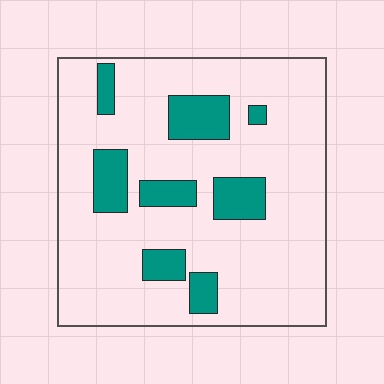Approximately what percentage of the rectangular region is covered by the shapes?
Approximately 20%.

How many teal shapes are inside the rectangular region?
8.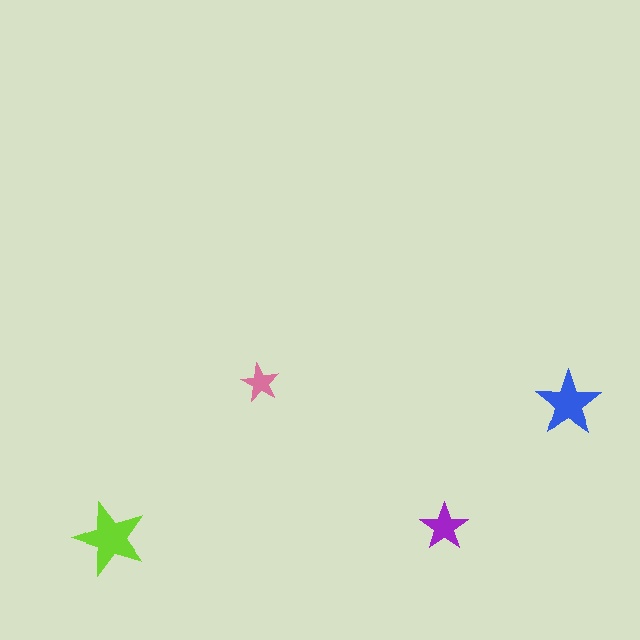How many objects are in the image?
There are 4 objects in the image.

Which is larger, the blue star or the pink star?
The blue one.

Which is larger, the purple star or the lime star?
The lime one.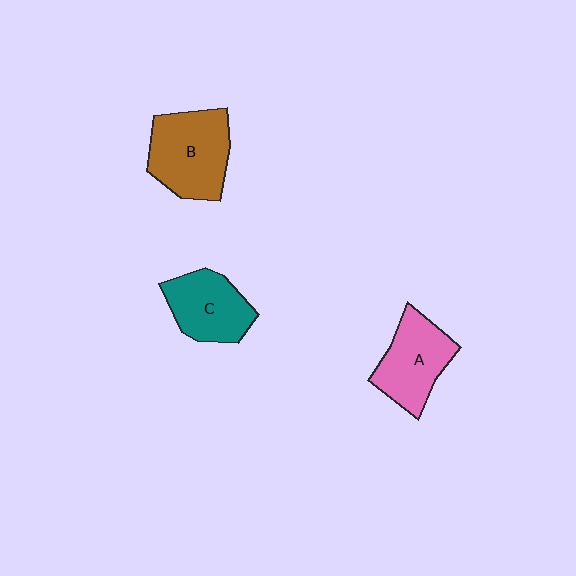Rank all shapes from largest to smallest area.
From largest to smallest: B (brown), A (pink), C (teal).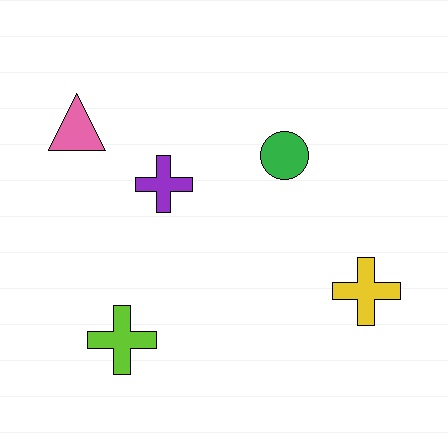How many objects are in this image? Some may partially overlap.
There are 5 objects.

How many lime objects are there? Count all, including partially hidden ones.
There is 1 lime object.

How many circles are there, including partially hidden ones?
There is 1 circle.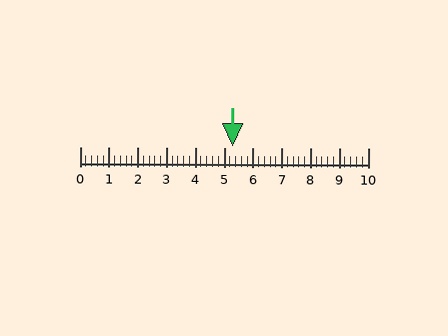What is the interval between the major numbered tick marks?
The major tick marks are spaced 1 units apart.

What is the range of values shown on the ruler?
The ruler shows values from 0 to 10.